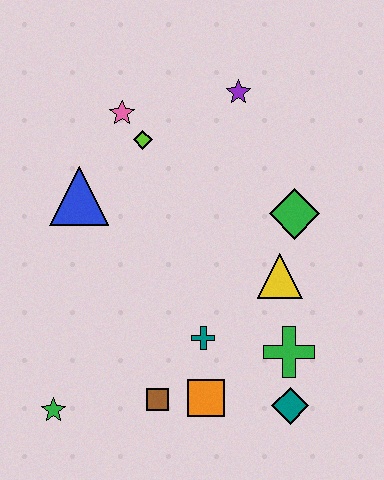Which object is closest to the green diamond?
The yellow triangle is closest to the green diamond.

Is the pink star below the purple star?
Yes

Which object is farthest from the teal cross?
The purple star is farthest from the teal cross.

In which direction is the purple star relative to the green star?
The purple star is above the green star.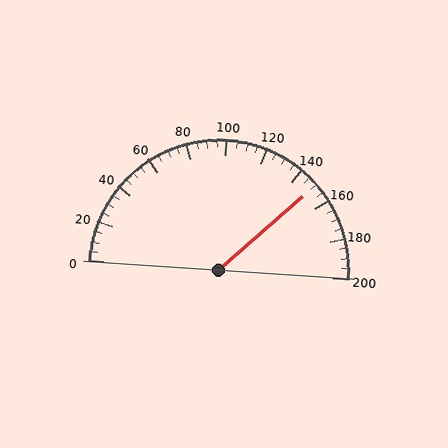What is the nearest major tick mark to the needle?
The nearest major tick mark is 160.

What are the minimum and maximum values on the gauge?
The gauge ranges from 0 to 200.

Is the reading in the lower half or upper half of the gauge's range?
The reading is in the upper half of the range (0 to 200).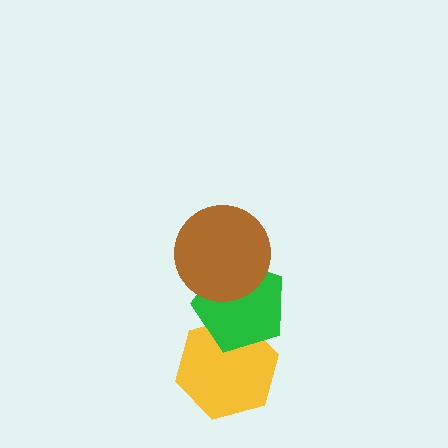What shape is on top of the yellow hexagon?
The green pentagon is on top of the yellow hexagon.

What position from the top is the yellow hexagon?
The yellow hexagon is 3rd from the top.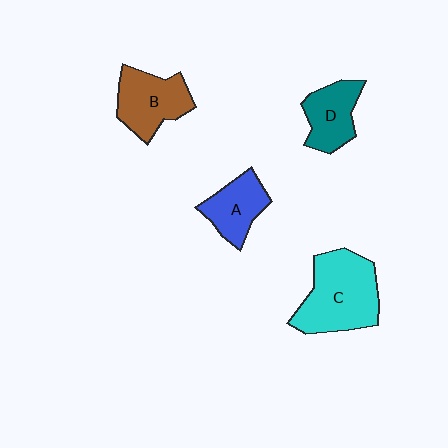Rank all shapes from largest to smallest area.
From largest to smallest: C (cyan), B (brown), D (teal), A (blue).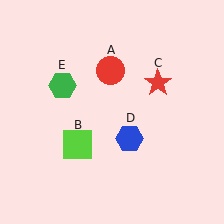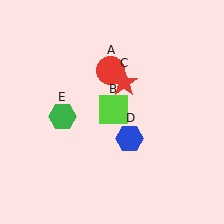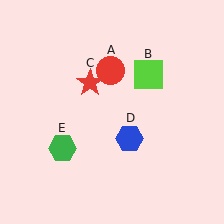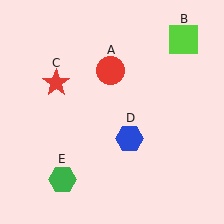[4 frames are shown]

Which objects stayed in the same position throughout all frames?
Red circle (object A) and blue hexagon (object D) remained stationary.